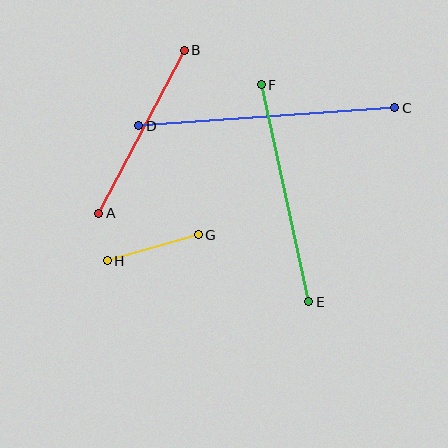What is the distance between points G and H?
The distance is approximately 95 pixels.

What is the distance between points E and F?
The distance is approximately 222 pixels.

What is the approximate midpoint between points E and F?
The midpoint is at approximately (285, 193) pixels.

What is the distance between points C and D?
The distance is approximately 257 pixels.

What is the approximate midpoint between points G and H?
The midpoint is at approximately (153, 248) pixels.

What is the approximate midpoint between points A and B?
The midpoint is at approximately (142, 132) pixels.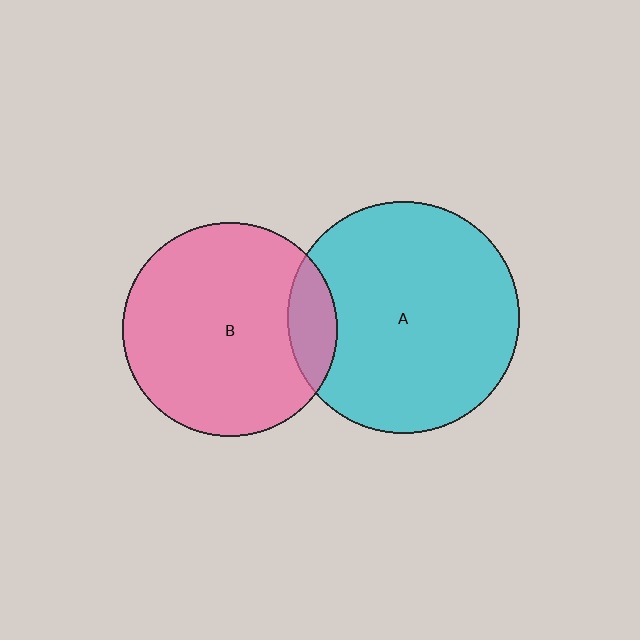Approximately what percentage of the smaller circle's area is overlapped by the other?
Approximately 15%.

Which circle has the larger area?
Circle A (cyan).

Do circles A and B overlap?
Yes.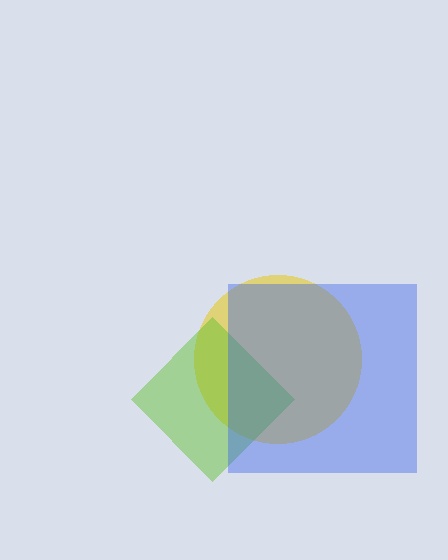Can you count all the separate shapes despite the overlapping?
Yes, there are 3 separate shapes.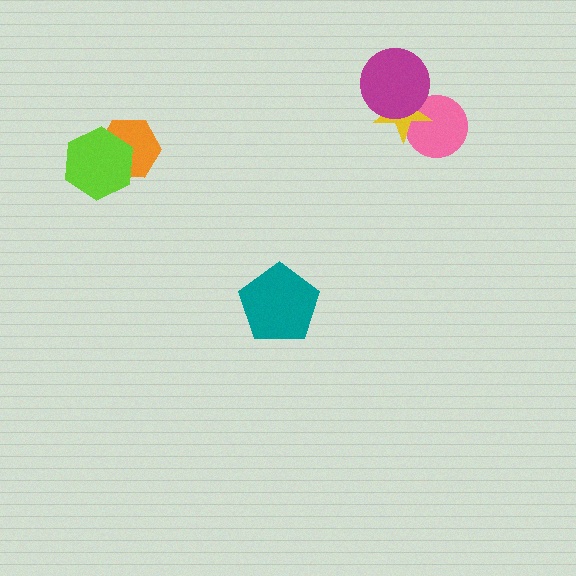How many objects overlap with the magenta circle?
1 object overlaps with the magenta circle.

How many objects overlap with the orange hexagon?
1 object overlaps with the orange hexagon.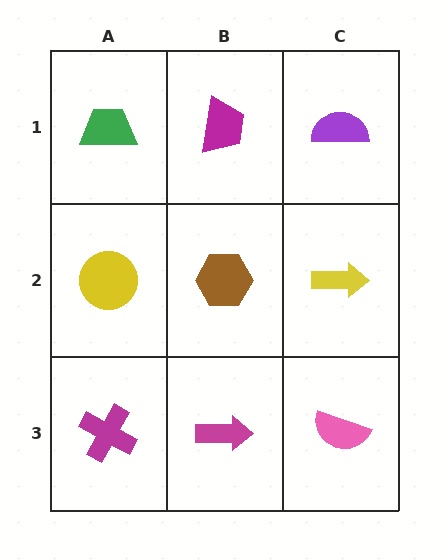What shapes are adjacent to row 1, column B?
A brown hexagon (row 2, column B), a green trapezoid (row 1, column A), a purple semicircle (row 1, column C).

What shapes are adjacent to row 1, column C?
A yellow arrow (row 2, column C), a magenta trapezoid (row 1, column B).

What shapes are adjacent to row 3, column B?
A brown hexagon (row 2, column B), a magenta cross (row 3, column A), a pink semicircle (row 3, column C).